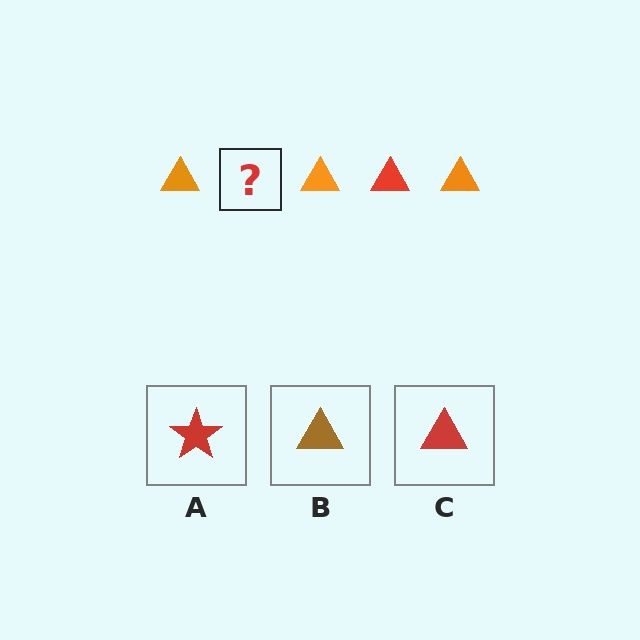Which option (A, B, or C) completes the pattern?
C.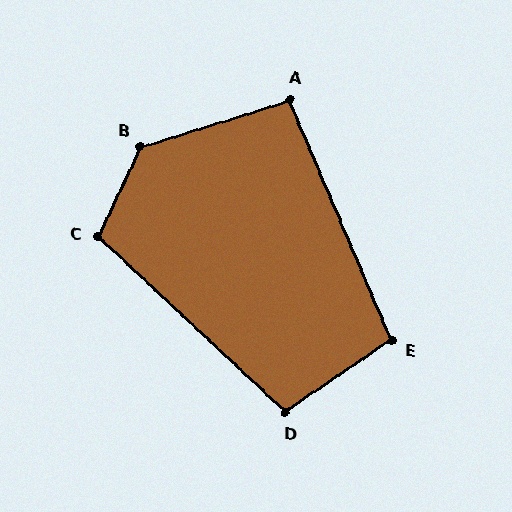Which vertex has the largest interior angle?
B, at approximately 132 degrees.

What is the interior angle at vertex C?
Approximately 108 degrees (obtuse).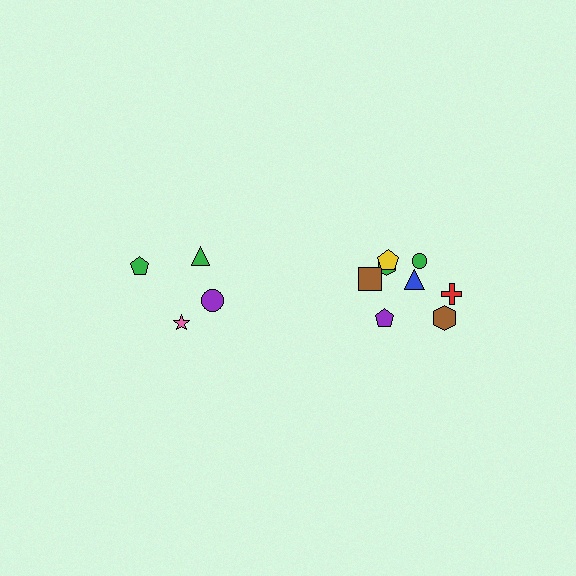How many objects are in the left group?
There are 4 objects.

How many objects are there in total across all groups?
There are 12 objects.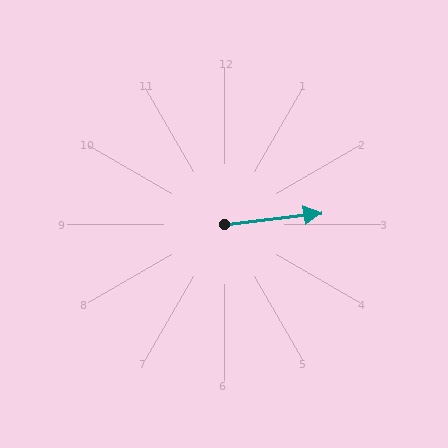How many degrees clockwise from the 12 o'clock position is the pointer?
Approximately 83 degrees.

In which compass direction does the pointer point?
East.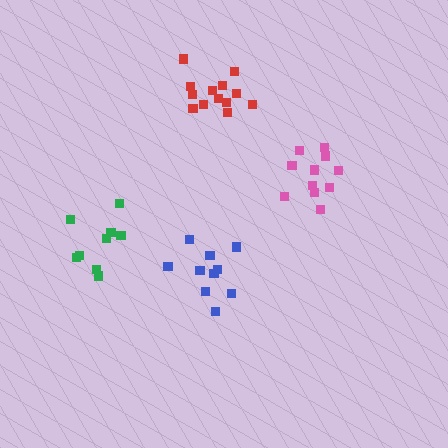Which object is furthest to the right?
The pink cluster is rightmost.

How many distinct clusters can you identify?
There are 4 distinct clusters.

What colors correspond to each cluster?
The clusters are colored: green, blue, red, pink.